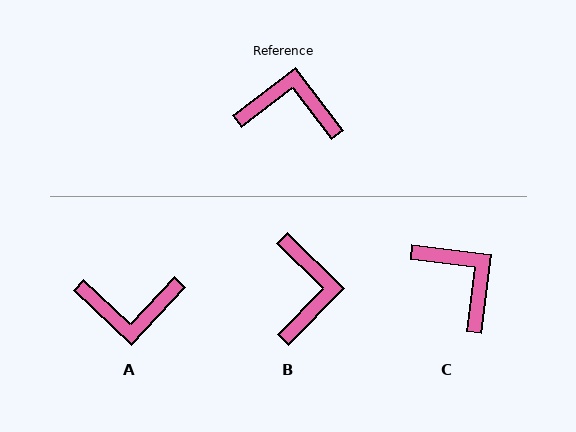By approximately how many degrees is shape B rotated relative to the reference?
Approximately 82 degrees clockwise.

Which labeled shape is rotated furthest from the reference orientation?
A, about 171 degrees away.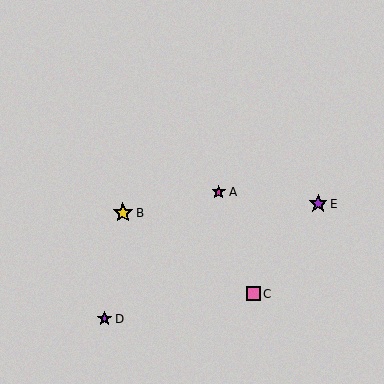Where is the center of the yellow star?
The center of the yellow star is at (123, 213).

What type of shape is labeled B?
Shape B is a yellow star.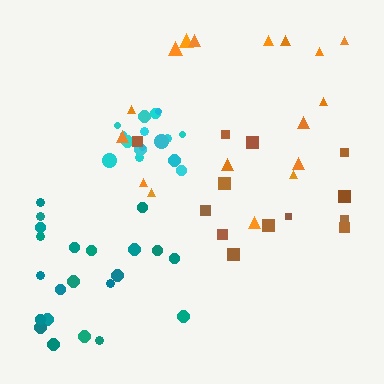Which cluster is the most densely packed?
Cyan.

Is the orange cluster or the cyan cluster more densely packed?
Cyan.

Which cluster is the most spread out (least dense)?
Brown.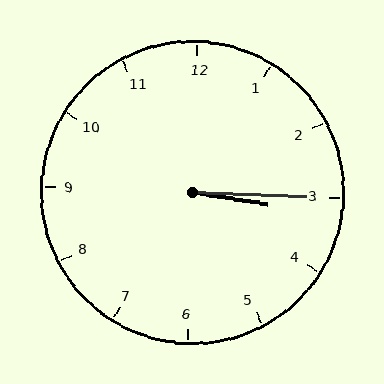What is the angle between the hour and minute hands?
Approximately 8 degrees.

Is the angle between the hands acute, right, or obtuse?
It is acute.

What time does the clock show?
3:15.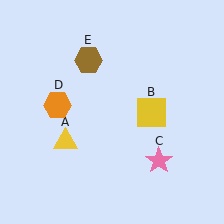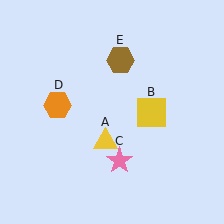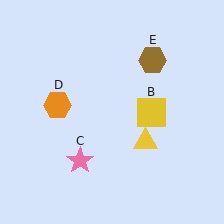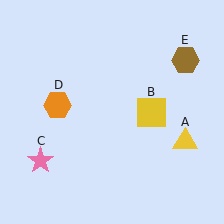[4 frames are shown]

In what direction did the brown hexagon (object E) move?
The brown hexagon (object E) moved right.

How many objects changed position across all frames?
3 objects changed position: yellow triangle (object A), pink star (object C), brown hexagon (object E).